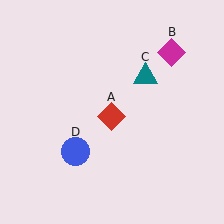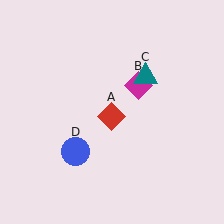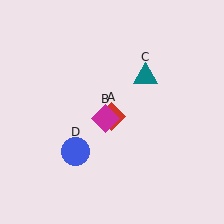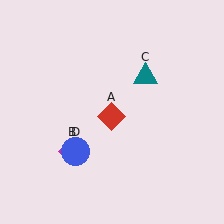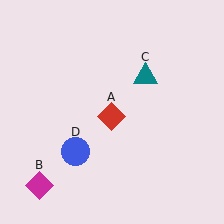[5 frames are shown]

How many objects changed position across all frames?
1 object changed position: magenta diamond (object B).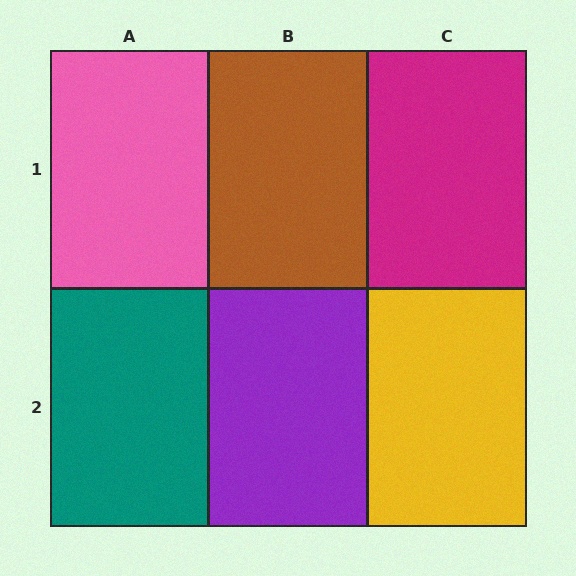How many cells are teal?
1 cell is teal.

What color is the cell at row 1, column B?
Brown.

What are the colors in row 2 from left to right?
Teal, purple, yellow.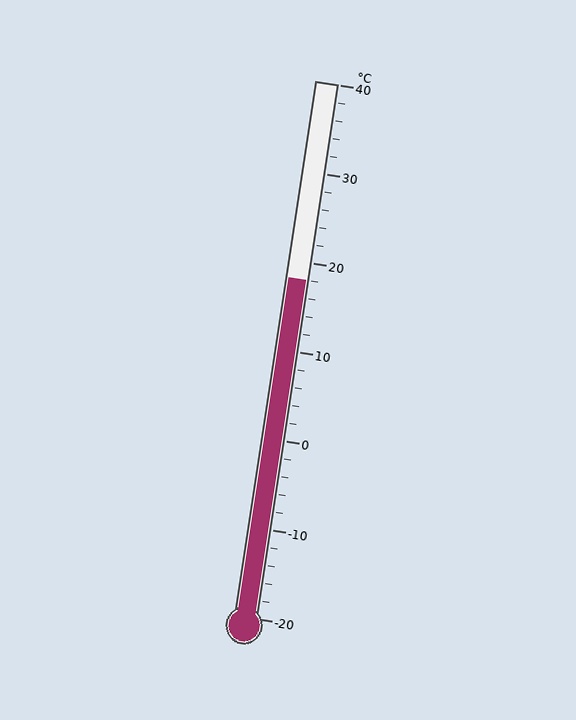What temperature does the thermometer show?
The thermometer shows approximately 18°C.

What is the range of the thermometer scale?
The thermometer scale ranges from -20°C to 40°C.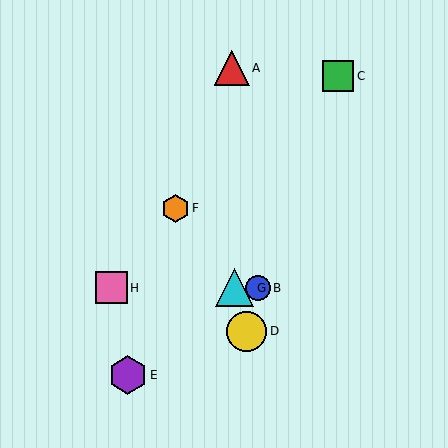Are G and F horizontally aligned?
No, G is at y≈288 and F is at y≈208.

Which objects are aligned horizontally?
Objects B, G, H are aligned horizontally.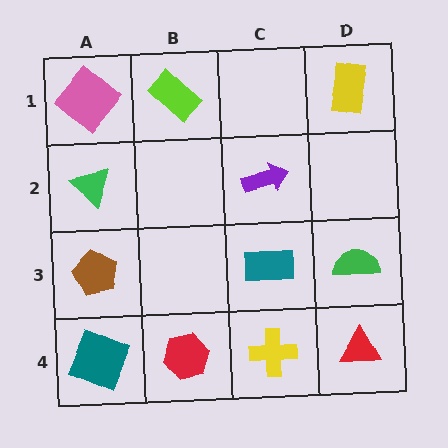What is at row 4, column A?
A teal square.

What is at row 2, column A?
A green triangle.